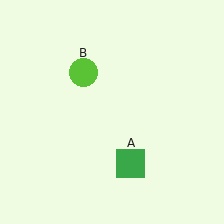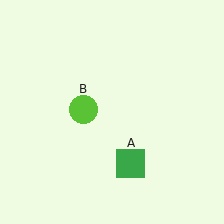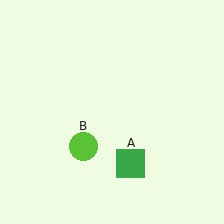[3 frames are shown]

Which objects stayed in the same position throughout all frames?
Green square (object A) remained stationary.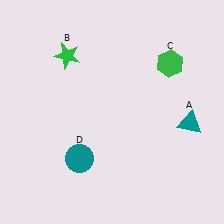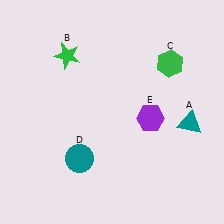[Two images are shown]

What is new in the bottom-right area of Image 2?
A purple hexagon (E) was added in the bottom-right area of Image 2.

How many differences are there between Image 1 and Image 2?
There is 1 difference between the two images.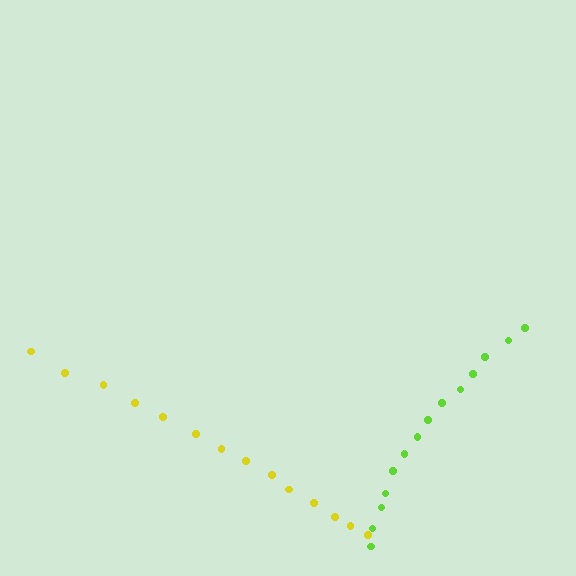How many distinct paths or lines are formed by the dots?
There are 2 distinct paths.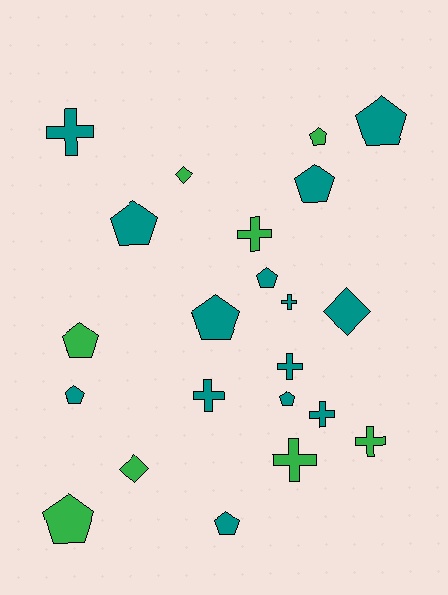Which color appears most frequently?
Teal, with 14 objects.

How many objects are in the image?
There are 22 objects.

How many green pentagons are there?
There are 3 green pentagons.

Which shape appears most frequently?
Pentagon, with 11 objects.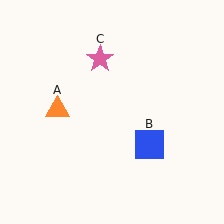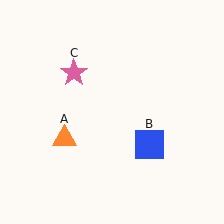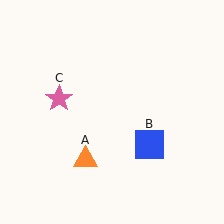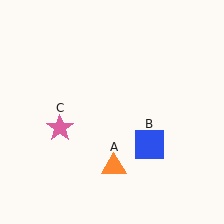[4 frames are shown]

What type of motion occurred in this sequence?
The orange triangle (object A), pink star (object C) rotated counterclockwise around the center of the scene.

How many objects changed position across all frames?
2 objects changed position: orange triangle (object A), pink star (object C).